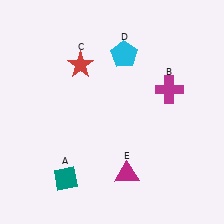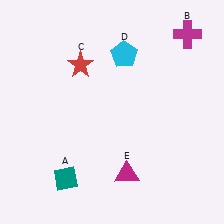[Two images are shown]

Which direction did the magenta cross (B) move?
The magenta cross (B) moved up.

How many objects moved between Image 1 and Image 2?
1 object moved between the two images.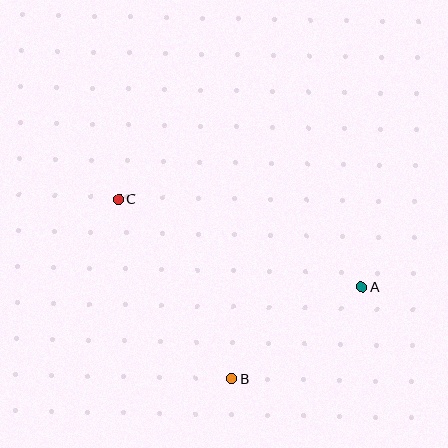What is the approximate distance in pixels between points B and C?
The distance between B and C is approximately 213 pixels.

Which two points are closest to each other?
Points A and B are closest to each other.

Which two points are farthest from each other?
Points A and C are farthest from each other.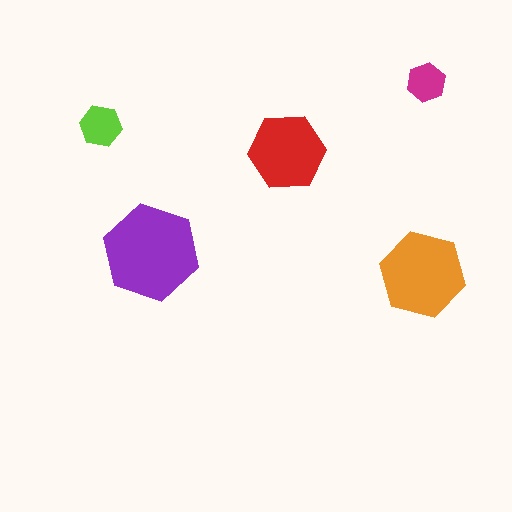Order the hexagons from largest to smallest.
the purple one, the orange one, the red one, the lime one, the magenta one.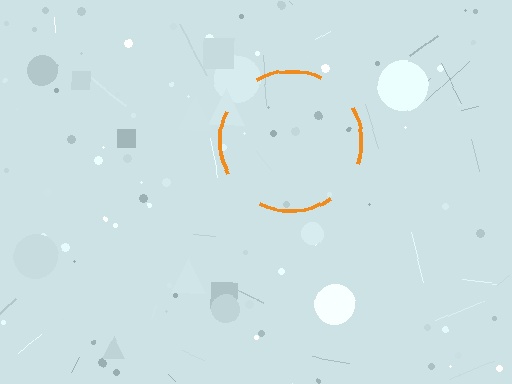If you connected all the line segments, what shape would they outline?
They would outline a circle.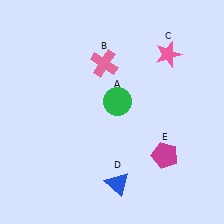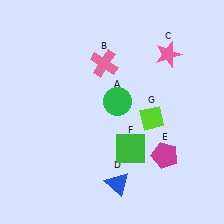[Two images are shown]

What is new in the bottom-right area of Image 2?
A green square (F) was added in the bottom-right area of Image 2.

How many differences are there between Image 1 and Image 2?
There are 2 differences between the two images.